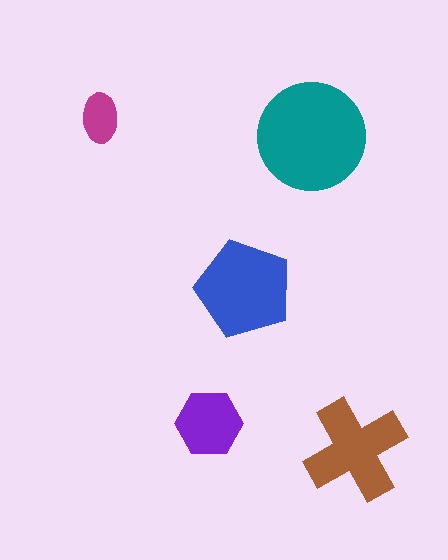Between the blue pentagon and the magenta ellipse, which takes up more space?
The blue pentagon.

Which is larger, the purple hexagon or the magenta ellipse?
The purple hexagon.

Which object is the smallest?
The magenta ellipse.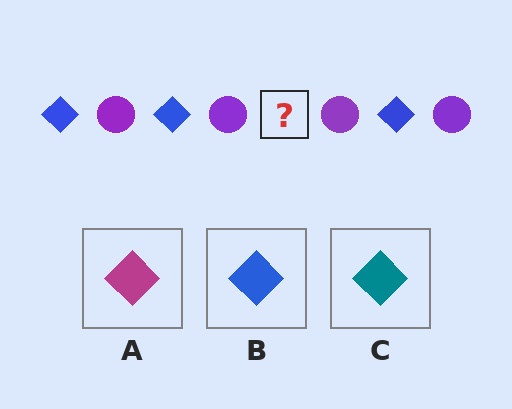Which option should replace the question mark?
Option B.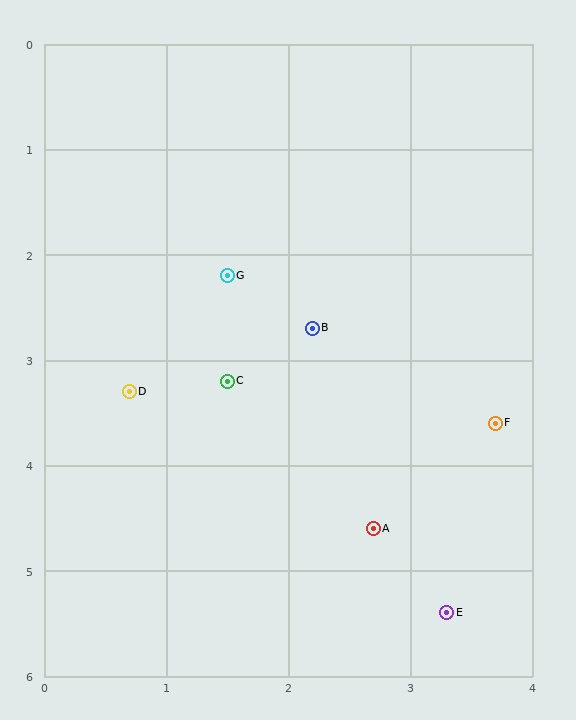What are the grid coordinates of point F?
Point F is at approximately (3.7, 3.6).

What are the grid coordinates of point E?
Point E is at approximately (3.3, 5.4).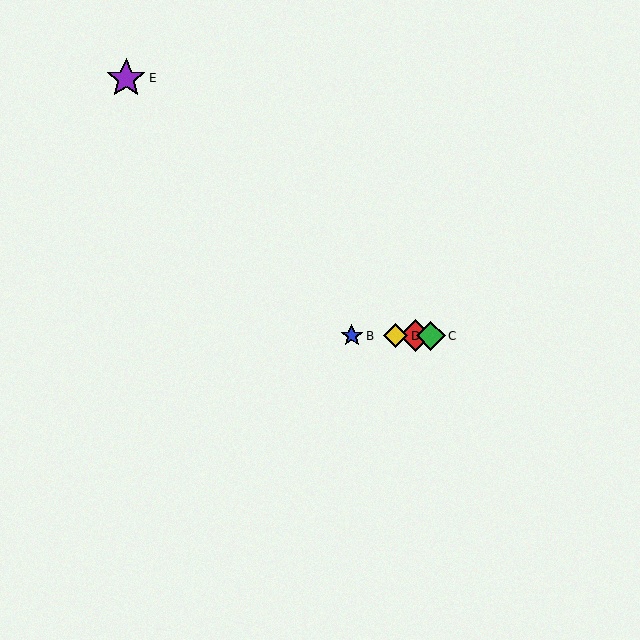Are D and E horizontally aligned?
No, D is at y≈336 and E is at y≈78.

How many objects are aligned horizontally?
4 objects (A, B, C, D) are aligned horizontally.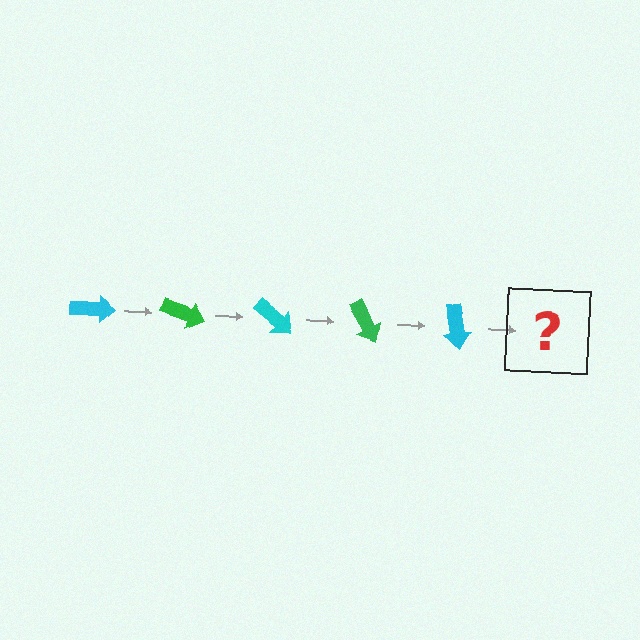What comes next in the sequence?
The next element should be a green arrow, rotated 100 degrees from the start.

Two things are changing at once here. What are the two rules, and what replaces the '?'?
The two rules are that it rotates 20 degrees each step and the color cycles through cyan and green. The '?' should be a green arrow, rotated 100 degrees from the start.